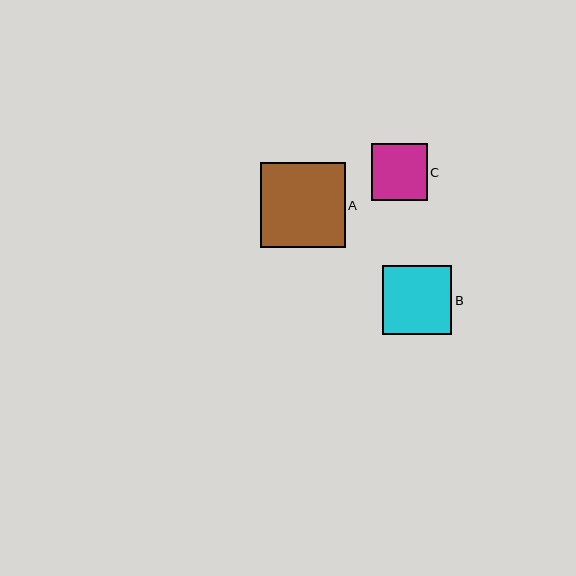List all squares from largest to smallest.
From largest to smallest: A, B, C.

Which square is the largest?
Square A is the largest with a size of approximately 85 pixels.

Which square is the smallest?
Square C is the smallest with a size of approximately 56 pixels.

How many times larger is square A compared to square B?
Square A is approximately 1.2 times the size of square B.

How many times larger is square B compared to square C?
Square B is approximately 1.2 times the size of square C.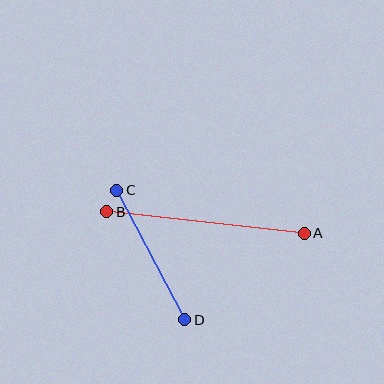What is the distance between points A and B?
The distance is approximately 199 pixels.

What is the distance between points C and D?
The distance is approximately 146 pixels.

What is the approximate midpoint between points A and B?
The midpoint is at approximately (206, 223) pixels.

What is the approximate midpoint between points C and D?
The midpoint is at approximately (151, 255) pixels.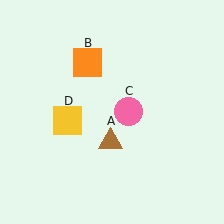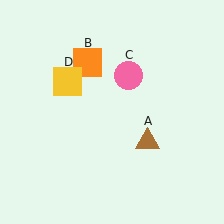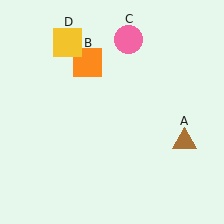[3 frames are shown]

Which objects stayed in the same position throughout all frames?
Orange square (object B) remained stationary.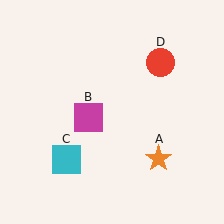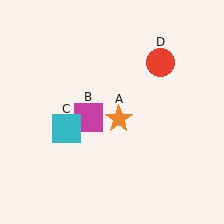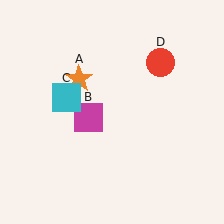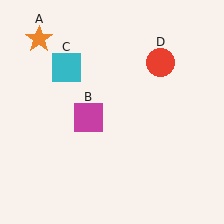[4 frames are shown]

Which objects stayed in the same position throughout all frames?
Magenta square (object B) and red circle (object D) remained stationary.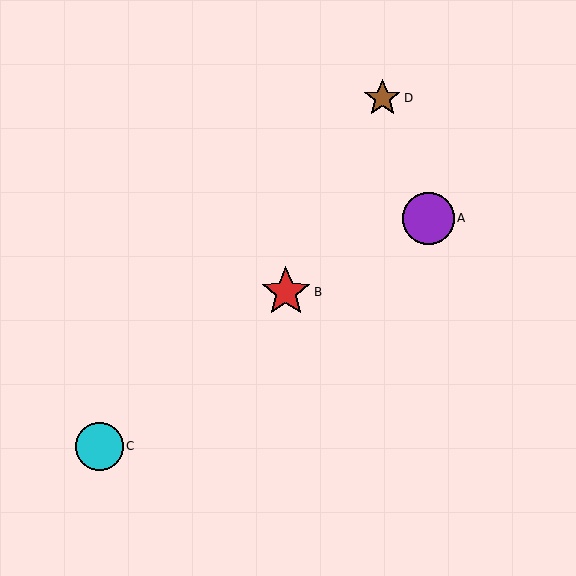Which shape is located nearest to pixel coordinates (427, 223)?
The purple circle (labeled A) at (428, 218) is nearest to that location.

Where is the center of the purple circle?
The center of the purple circle is at (428, 218).